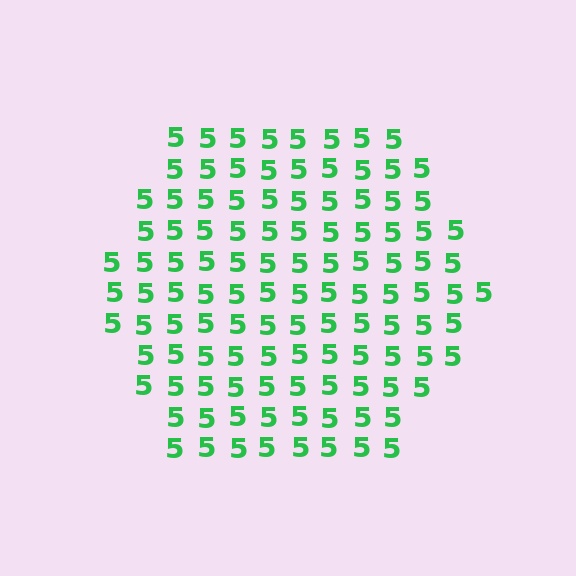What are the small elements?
The small elements are digit 5's.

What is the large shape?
The large shape is a hexagon.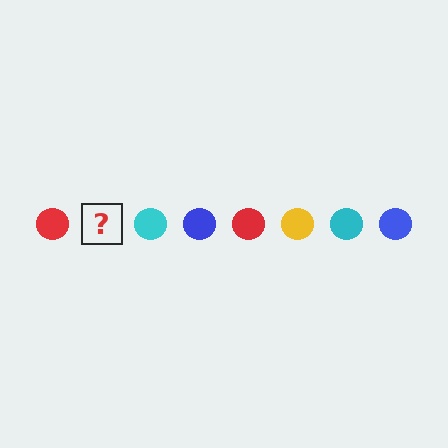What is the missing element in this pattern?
The missing element is a yellow circle.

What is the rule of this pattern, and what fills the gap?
The rule is that the pattern cycles through red, yellow, cyan, blue circles. The gap should be filled with a yellow circle.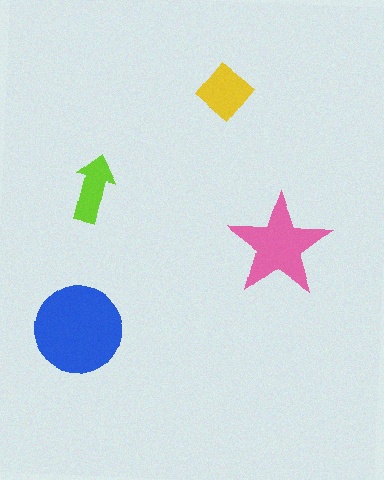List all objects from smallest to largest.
The lime arrow, the yellow diamond, the pink star, the blue circle.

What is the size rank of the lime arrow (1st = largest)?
4th.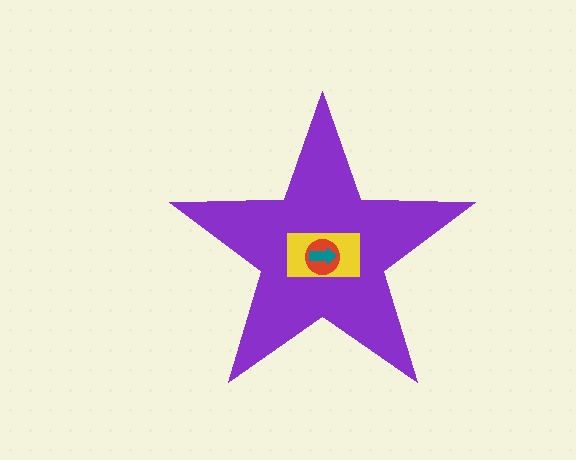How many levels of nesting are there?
4.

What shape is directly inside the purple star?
The yellow rectangle.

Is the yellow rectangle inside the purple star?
Yes.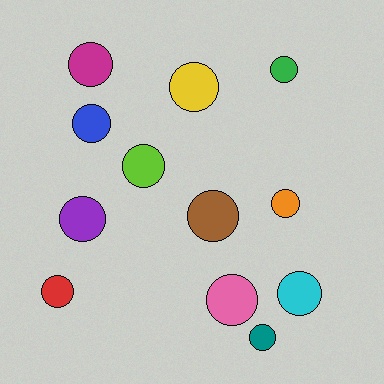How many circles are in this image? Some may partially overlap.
There are 12 circles.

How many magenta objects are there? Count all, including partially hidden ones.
There is 1 magenta object.